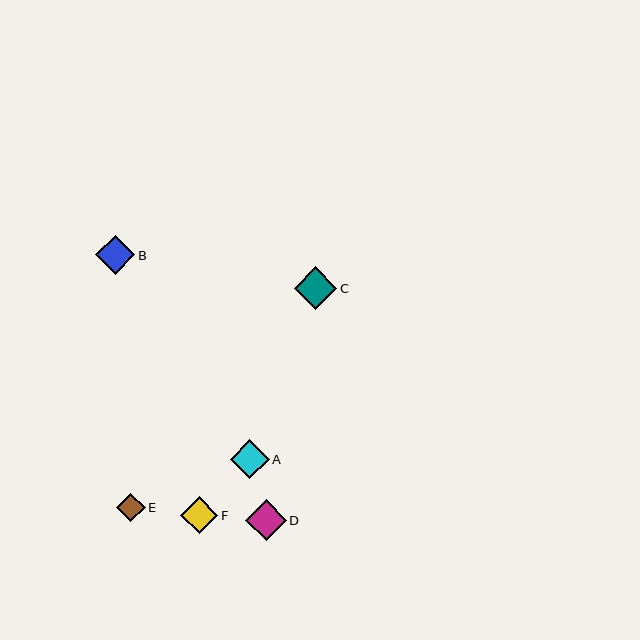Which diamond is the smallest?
Diamond E is the smallest with a size of approximately 29 pixels.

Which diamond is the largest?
Diamond C is the largest with a size of approximately 42 pixels.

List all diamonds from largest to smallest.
From largest to smallest: C, D, B, A, F, E.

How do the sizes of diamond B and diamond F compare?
Diamond B and diamond F are approximately the same size.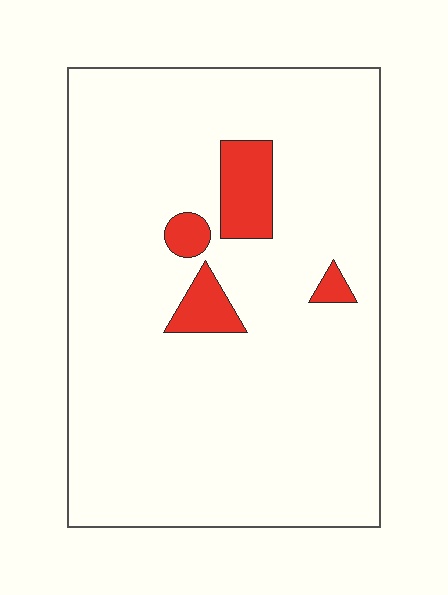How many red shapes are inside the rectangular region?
4.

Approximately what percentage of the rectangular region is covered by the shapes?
Approximately 10%.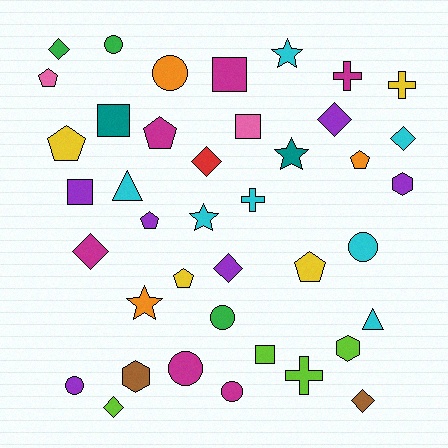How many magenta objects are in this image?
There are 6 magenta objects.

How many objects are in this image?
There are 40 objects.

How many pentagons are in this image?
There are 7 pentagons.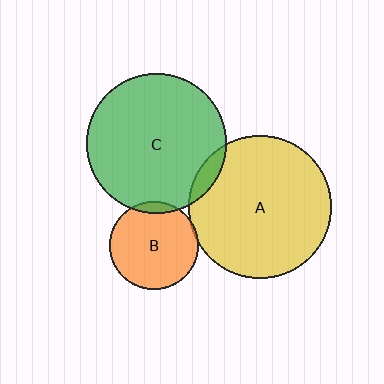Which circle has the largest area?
Circle A (yellow).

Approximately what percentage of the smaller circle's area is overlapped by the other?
Approximately 5%.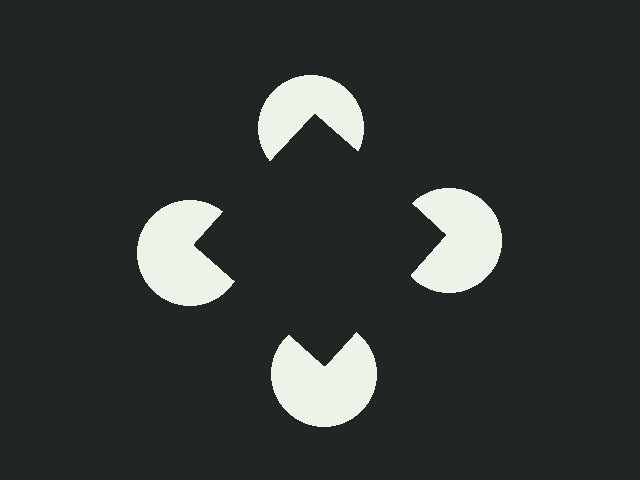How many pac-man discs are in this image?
There are 4 — one at each vertex of the illusory square.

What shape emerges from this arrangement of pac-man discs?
An illusory square — its edges are inferred from the aligned wedge cuts in the pac-man discs, not physically drawn.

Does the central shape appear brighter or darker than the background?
It typically appears slightly darker than the background, even though no actual brightness change is drawn.